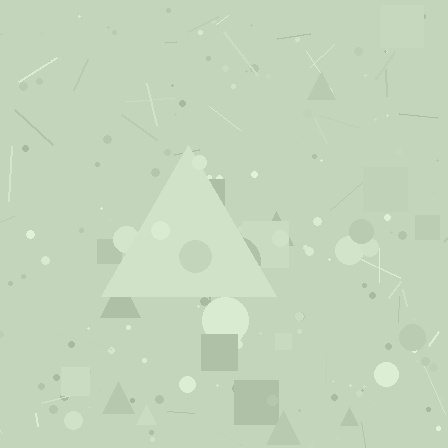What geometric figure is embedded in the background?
A triangle is embedded in the background.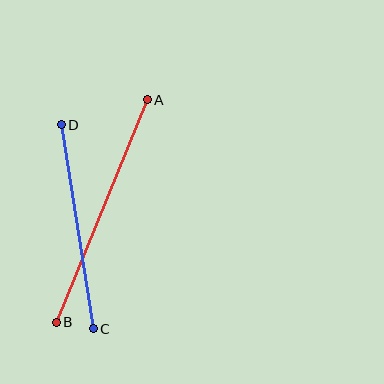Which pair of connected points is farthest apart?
Points A and B are farthest apart.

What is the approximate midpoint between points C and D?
The midpoint is at approximately (77, 227) pixels.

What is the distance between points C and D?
The distance is approximately 207 pixels.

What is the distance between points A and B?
The distance is approximately 240 pixels.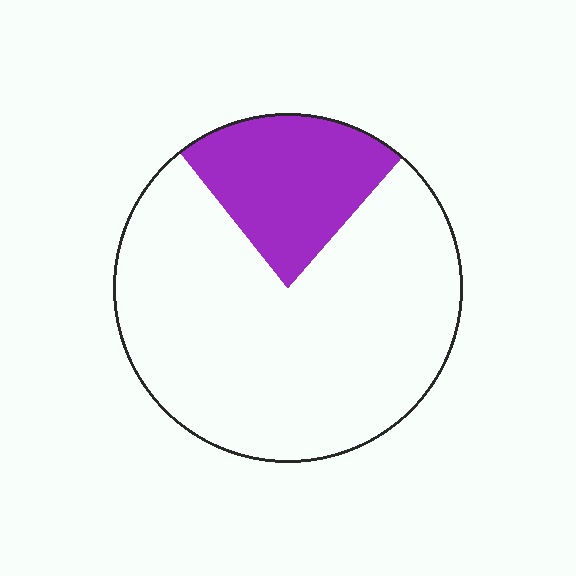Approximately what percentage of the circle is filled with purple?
Approximately 20%.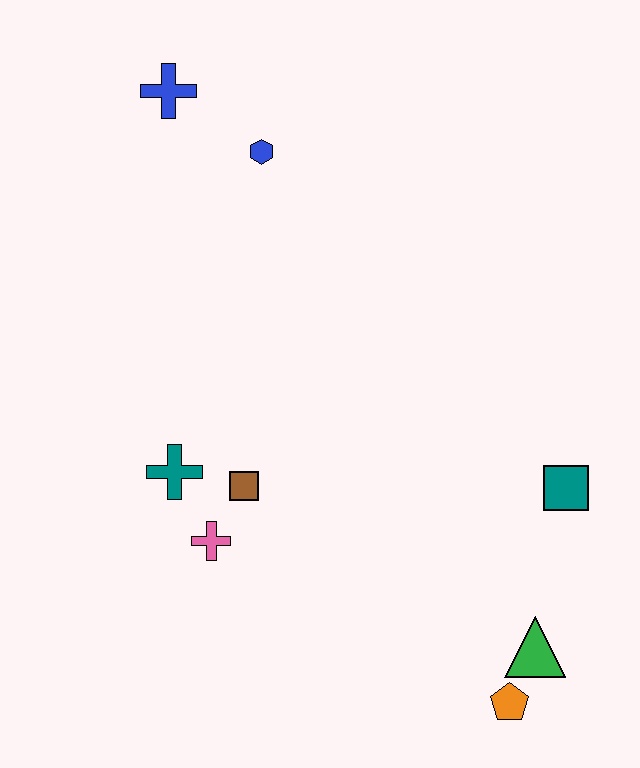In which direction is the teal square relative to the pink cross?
The teal square is to the right of the pink cross.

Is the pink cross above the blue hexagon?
No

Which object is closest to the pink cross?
The brown square is closest to the pink cross.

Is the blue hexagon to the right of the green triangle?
No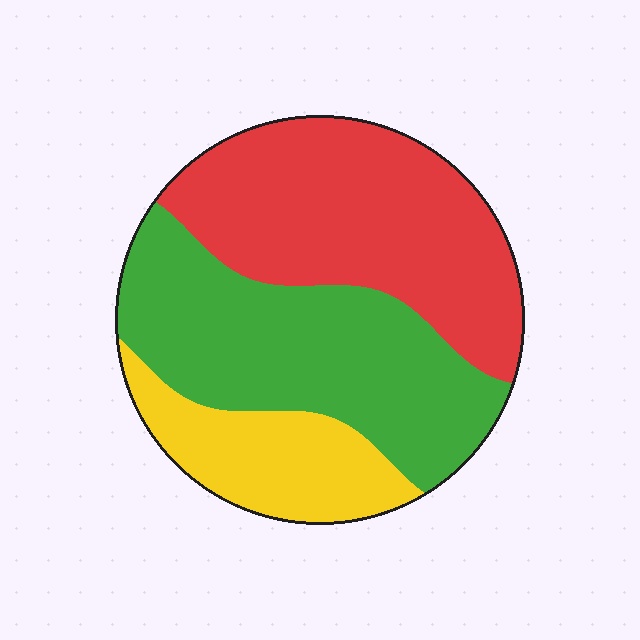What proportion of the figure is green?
Green covers around 40% of the figure.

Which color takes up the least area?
Yellow, at roughly 20%.